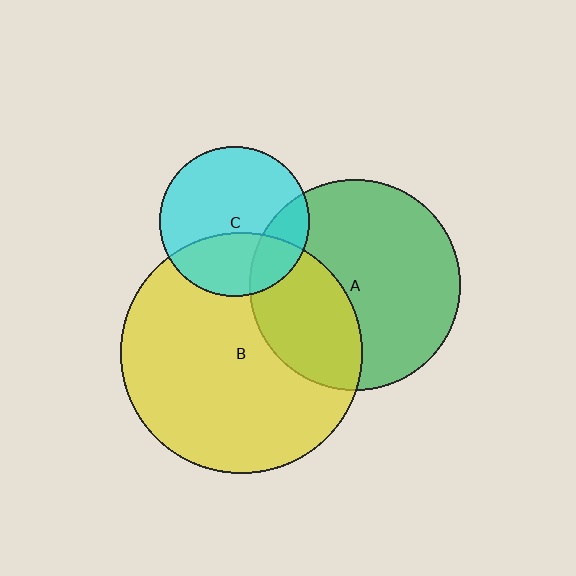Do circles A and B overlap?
Yes.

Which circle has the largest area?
Circle B (yellow).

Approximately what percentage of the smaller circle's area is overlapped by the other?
Approximately 35%.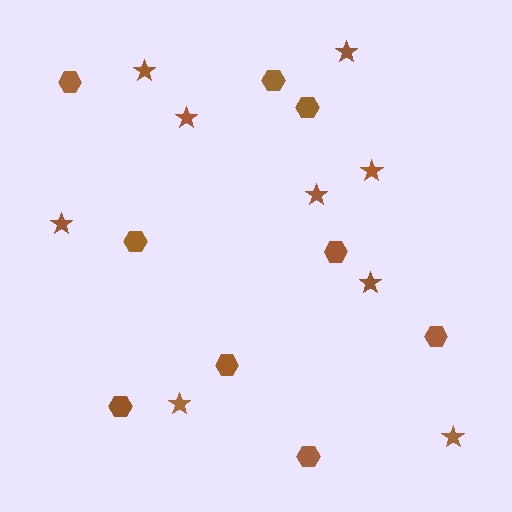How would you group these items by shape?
There are 2 groups: one group of stars (9) and one group of hexagons (9).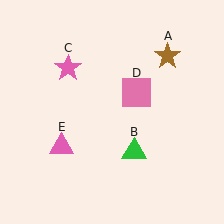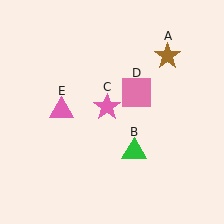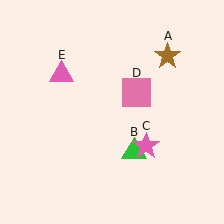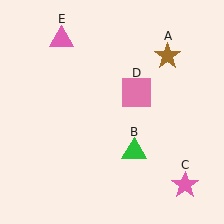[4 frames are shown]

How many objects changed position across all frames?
2 objects changed position: pink star (object C), pink triangle (object E).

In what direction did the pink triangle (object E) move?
The pink triangle (object E) moved up.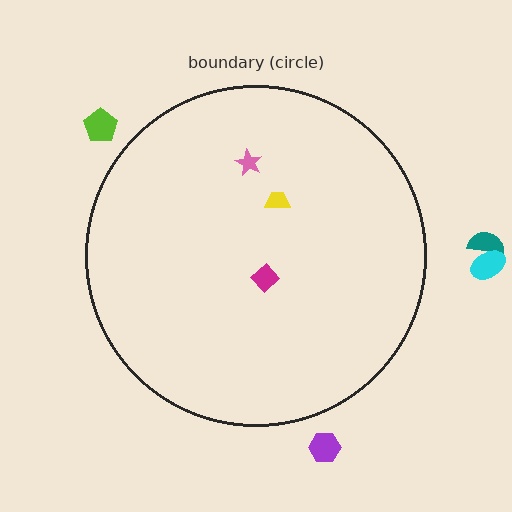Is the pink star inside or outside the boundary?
Inside.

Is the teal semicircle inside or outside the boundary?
Outside.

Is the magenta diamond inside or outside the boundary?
Inside.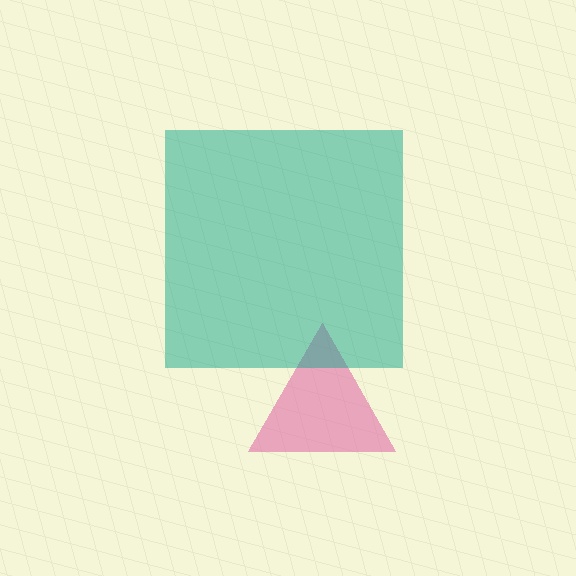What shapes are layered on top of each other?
The layered shapes are: a pink triangle, a teal square.